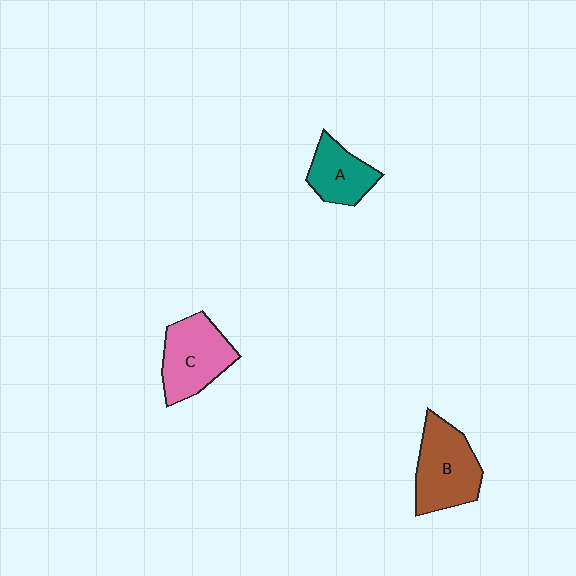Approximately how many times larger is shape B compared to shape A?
Approximately 1.5 times.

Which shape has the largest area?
Shape B (brown).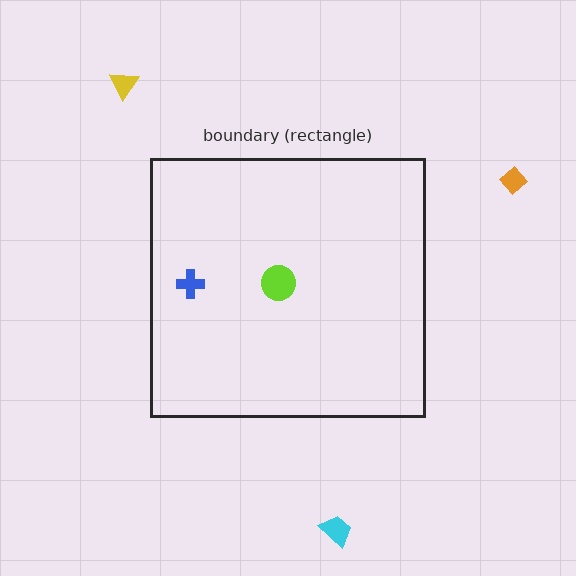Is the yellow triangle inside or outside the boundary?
Outside.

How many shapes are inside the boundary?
2 inside, 3 outside.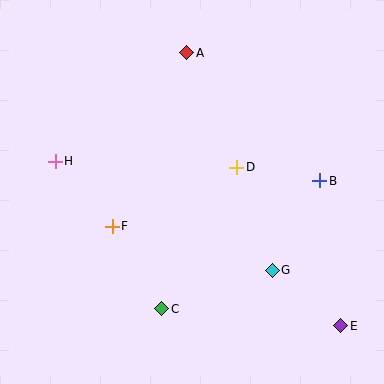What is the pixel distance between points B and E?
The distance between B and E is 147 pixels.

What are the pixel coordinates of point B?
Point B is at (320, 181).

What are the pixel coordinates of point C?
Point C is at (162, 309).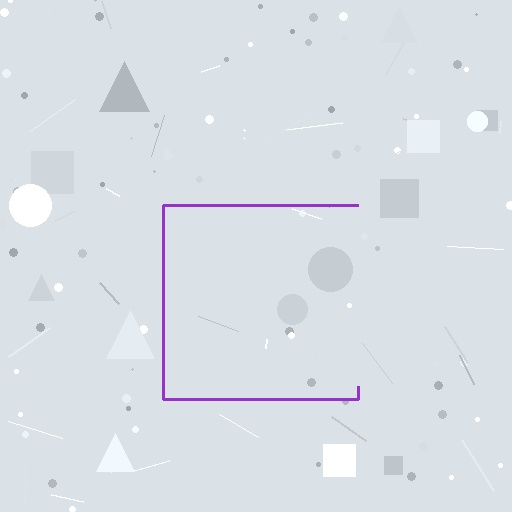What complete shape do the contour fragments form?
The contour fragments form a square.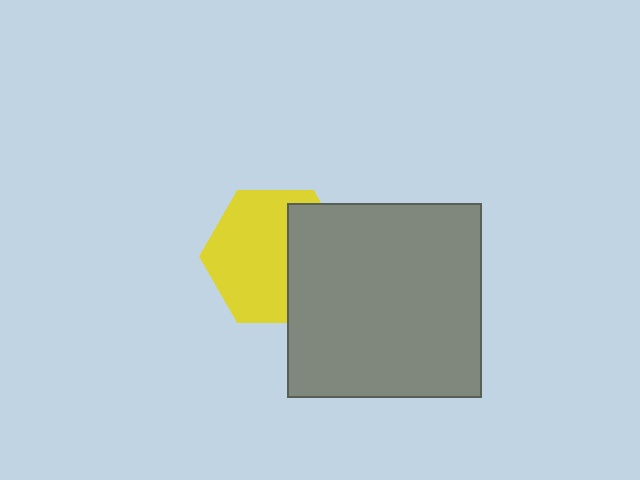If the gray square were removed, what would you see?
You would see the complete yellow hexagon.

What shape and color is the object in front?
The object in front is a gray square.